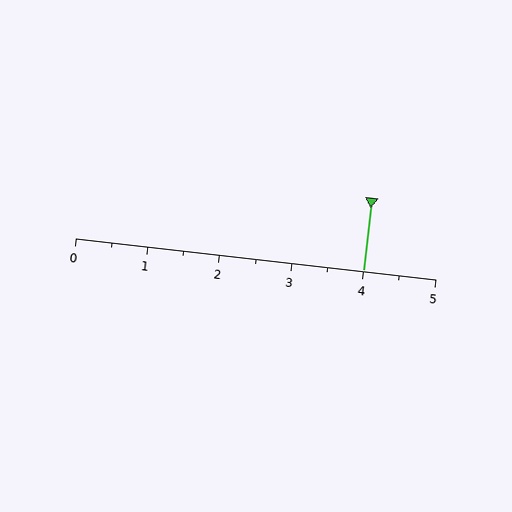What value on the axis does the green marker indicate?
The marker indicates approximately 4.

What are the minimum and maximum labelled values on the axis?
The axis runs from 0 to 5.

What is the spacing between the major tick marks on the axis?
The major ticks are spaced 1 apart.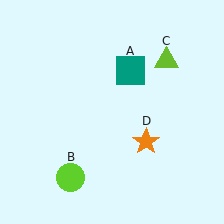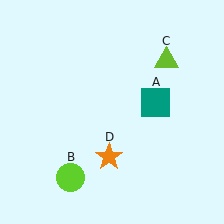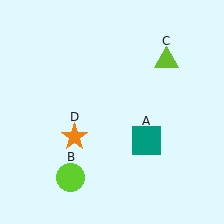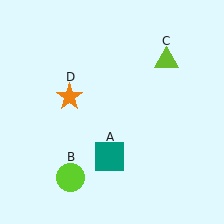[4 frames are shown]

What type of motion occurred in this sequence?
The teal square (object A), orange star (object D) rotated clockwise around the center of the scene.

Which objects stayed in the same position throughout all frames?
Lime circle (object B) and lime triangle (object C) remained stationary.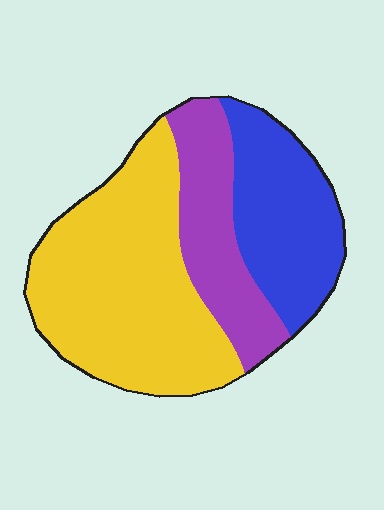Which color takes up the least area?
Purple, at roughly 20%.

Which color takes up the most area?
Yellow, at roughly 50%.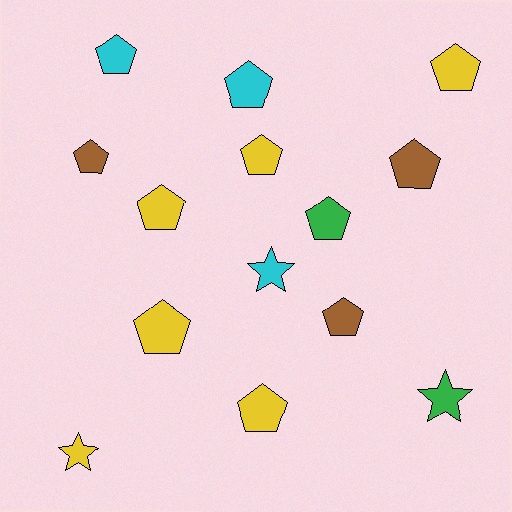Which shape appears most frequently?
Pentagon, with 11 objects.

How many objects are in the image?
There are 14 objects.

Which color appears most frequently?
Yellow, with 6 objects.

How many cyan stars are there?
There is 1 cyan star.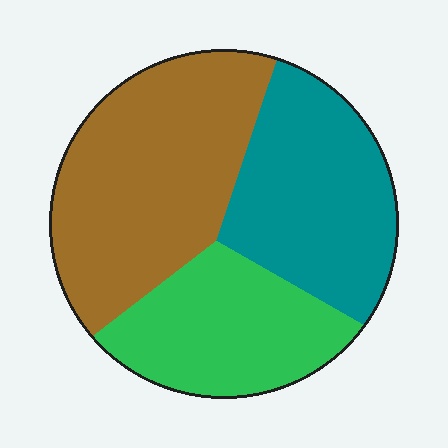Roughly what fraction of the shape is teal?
Teal covers roughly 30% of the shape.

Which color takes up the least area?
Green, at roughly 25%.